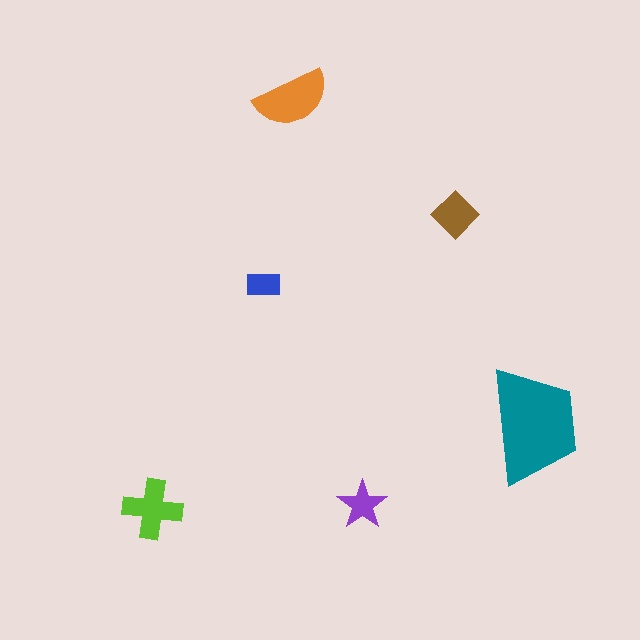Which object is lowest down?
The lime cross is bottommost.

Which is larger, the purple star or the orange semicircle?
The orange semicircle.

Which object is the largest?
The teal trapezoid.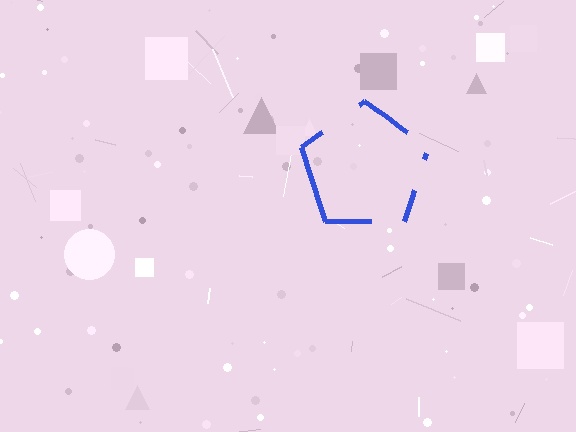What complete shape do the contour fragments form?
The contour fragments form a pentagon.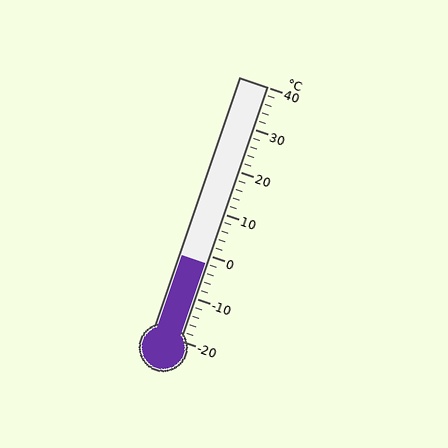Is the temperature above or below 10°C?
The temperature is below 10°C.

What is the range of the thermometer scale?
The thermometer scale ranges from -20°C to 40°C.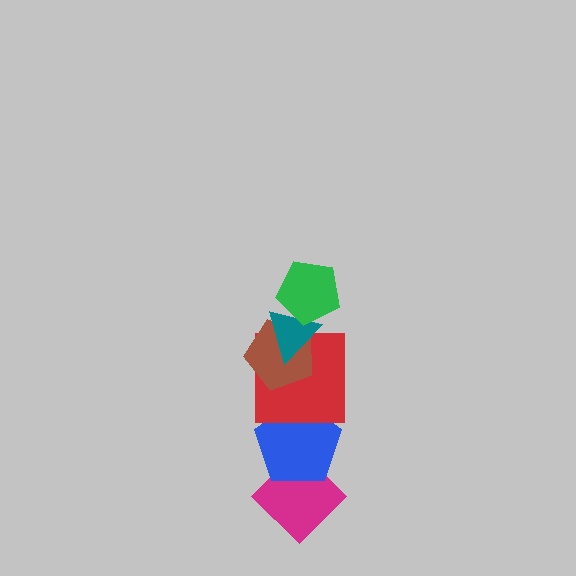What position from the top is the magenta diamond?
The magenta diamond is 6th from the top.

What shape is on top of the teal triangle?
The green pentagon is on top of the teal triangle.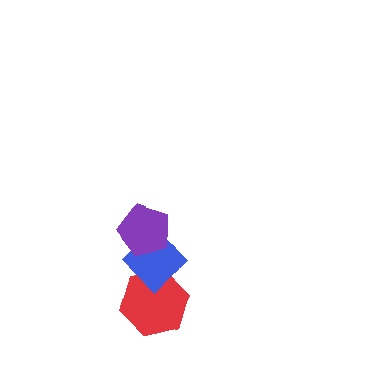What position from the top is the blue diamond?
The blue diamond is 2nd from the top.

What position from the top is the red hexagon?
The red hexagon is 3rd from the top.